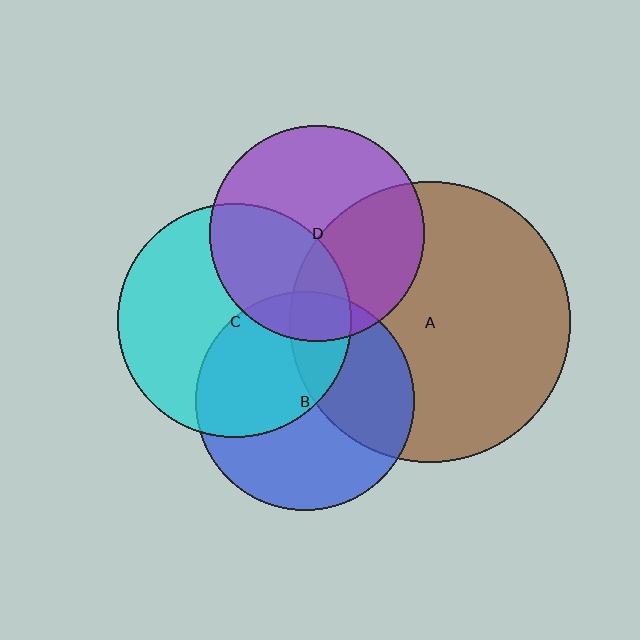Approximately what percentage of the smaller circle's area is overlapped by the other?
Approximately 40%.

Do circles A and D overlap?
Yes.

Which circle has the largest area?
Circle A (brown).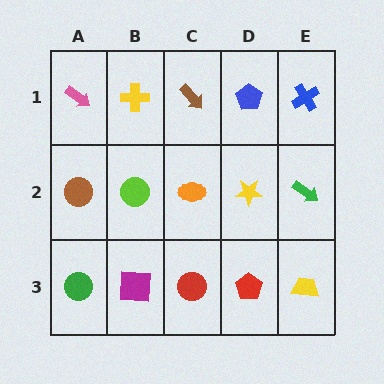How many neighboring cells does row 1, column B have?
3.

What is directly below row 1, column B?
A lime circle.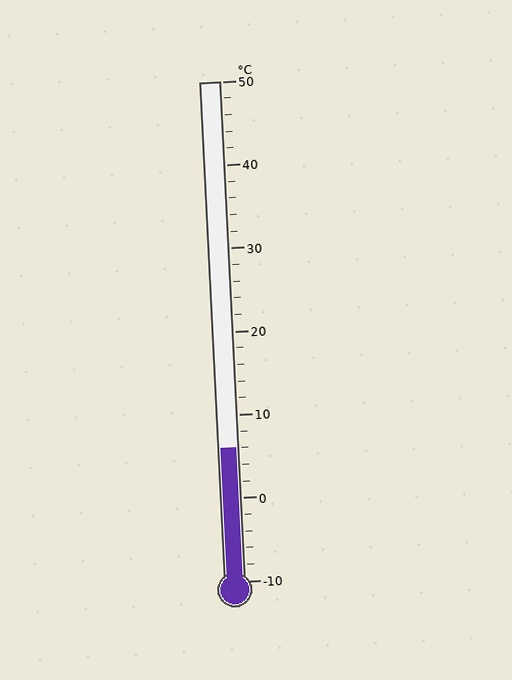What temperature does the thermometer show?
The thermometer shows approximately 6°C.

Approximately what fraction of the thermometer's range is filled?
The thermometer is filled to approximately 25% of its range.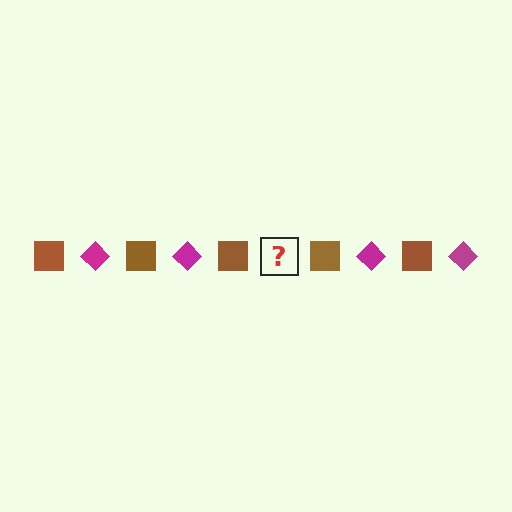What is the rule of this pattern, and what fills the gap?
The rule is that the pattern alternates between brown square and magenta diamond. The gap should be filled with a magenta diamond.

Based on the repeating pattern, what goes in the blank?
The blank should be a magenta diamond.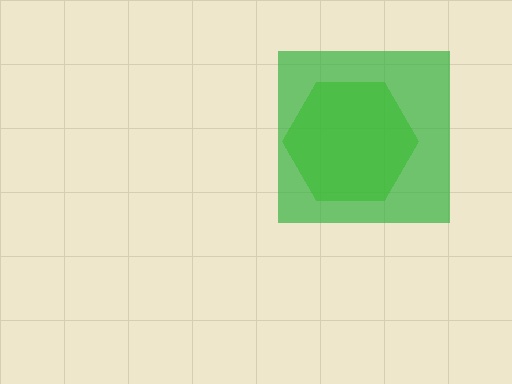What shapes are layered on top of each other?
The layered shapes are: a lime hexagon, a green square.